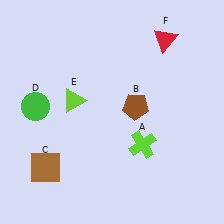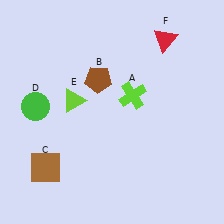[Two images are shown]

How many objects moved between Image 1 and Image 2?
2 objects moved between the two images.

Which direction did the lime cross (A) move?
The lime cross (A) moved up.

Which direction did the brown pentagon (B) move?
The brown pentagon (B) moved left.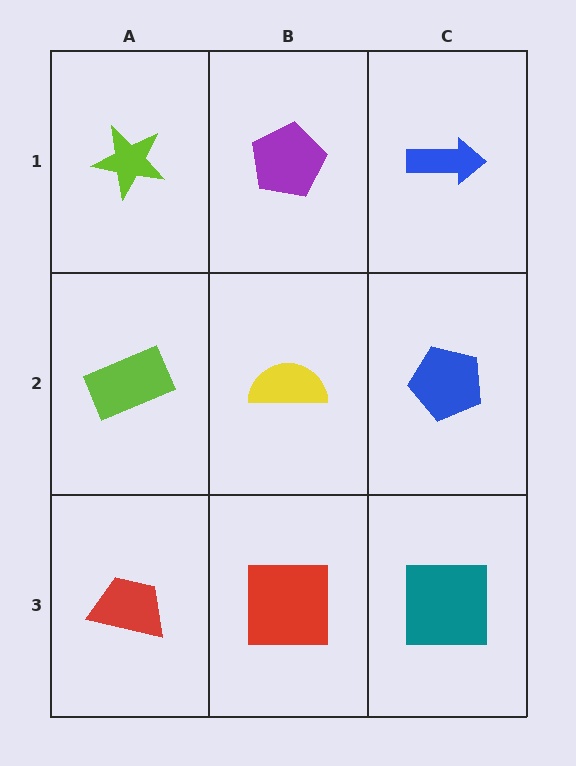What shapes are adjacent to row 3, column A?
A lime rectangle (row 2, column A), a red square (row 3, column B).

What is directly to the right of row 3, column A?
A red square.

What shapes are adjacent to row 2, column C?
A blue arrow (row 1, column C), a teal square (row 3, column C), a yellow semicircle (row 2, column B).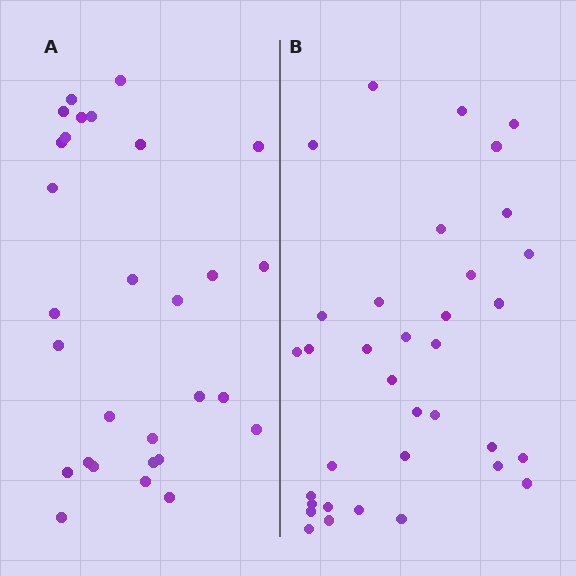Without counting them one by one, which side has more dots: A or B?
Region B (the right region) has more dots.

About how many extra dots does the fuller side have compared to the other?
Region B has about 6 more dots than region A.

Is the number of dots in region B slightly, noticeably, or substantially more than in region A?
Region B has only slightly more — the two regions are fairly close. The ratio is roughly 1.2 to 1.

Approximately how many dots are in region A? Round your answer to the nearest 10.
About 30 dots. (The exact count is 29, which rounds to 30.)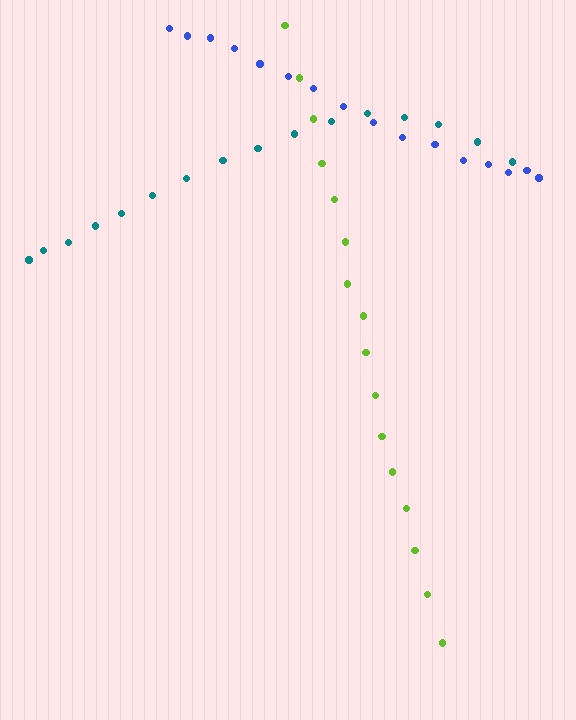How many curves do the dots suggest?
There are 3 distinct paths.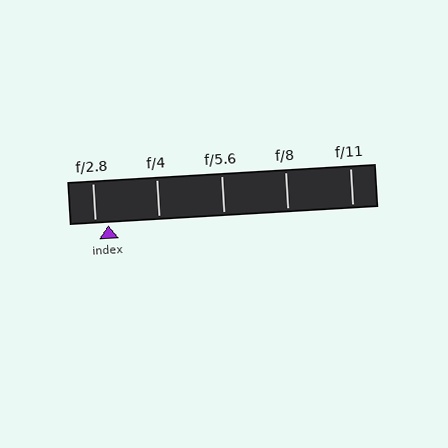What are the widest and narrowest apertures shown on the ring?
The widest aperture shown is f/2.8 and the narrowest is f/11.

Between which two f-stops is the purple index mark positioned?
The index mark is between f/2.8 and f/4.